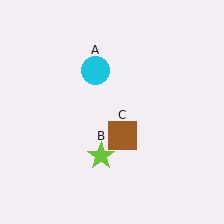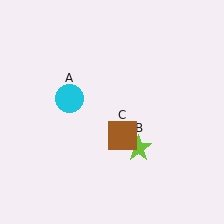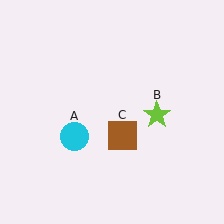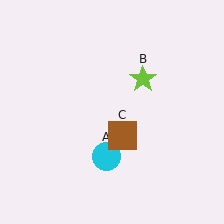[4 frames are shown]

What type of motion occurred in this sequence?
The cyan circle (object A), lime star (object B) rotated counterclockwise around the center of the scene.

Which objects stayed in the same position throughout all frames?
Brown square (object C) remained stationary.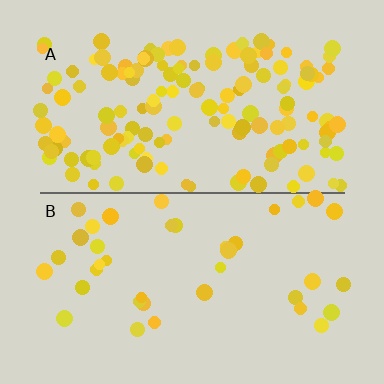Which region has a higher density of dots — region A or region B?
A (the top).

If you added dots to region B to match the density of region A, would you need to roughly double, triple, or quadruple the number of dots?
Approximately quadruple.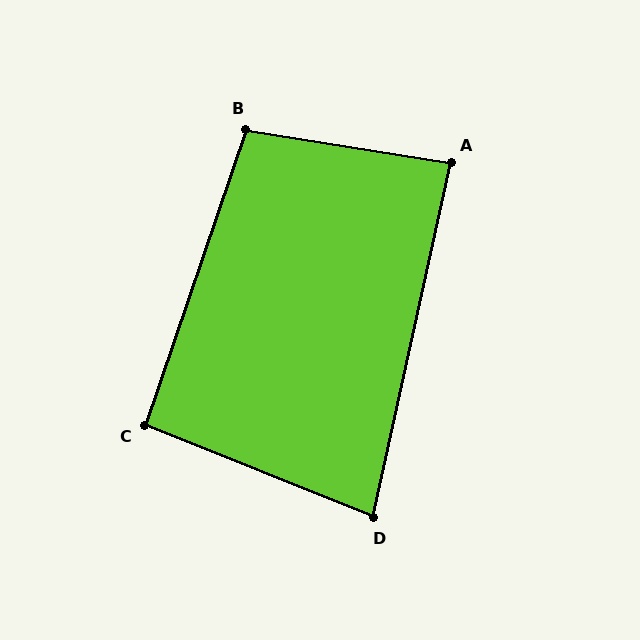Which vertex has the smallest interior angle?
D, at approximately 81 degrees.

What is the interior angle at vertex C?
Approximately 93 degrees (approximately right).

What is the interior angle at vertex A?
Approximately 87 degrees (approximately right).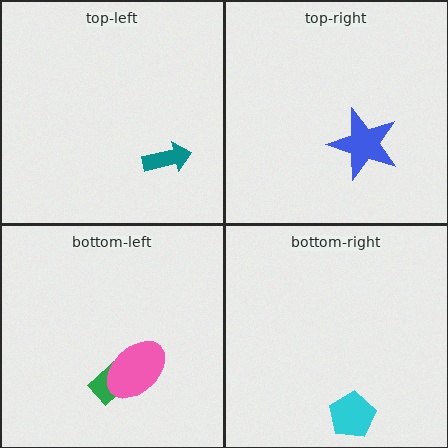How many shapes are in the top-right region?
1.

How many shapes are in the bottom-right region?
1.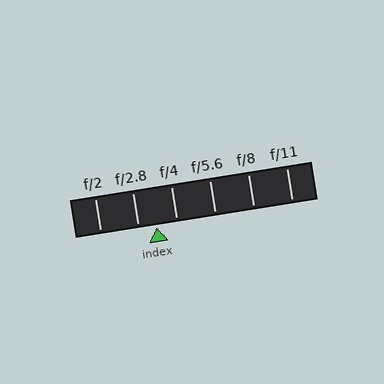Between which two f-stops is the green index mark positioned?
The index mark is between f/2.8 and f/4.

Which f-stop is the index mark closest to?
The index mark is closest to f/2.8.